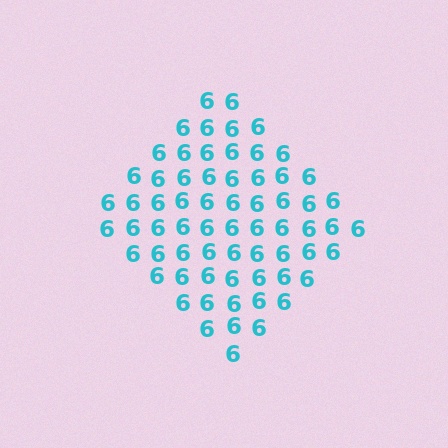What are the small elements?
The small elements are digit 6's.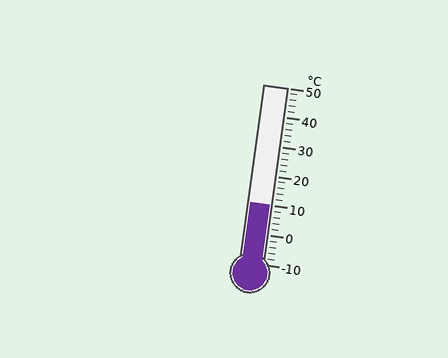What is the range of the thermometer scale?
The thermometer scale ranges from -10°C to 50°C.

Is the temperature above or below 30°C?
The temperature is below 30°C.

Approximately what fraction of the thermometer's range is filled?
The thermometer is filled to approximately 35% of its range.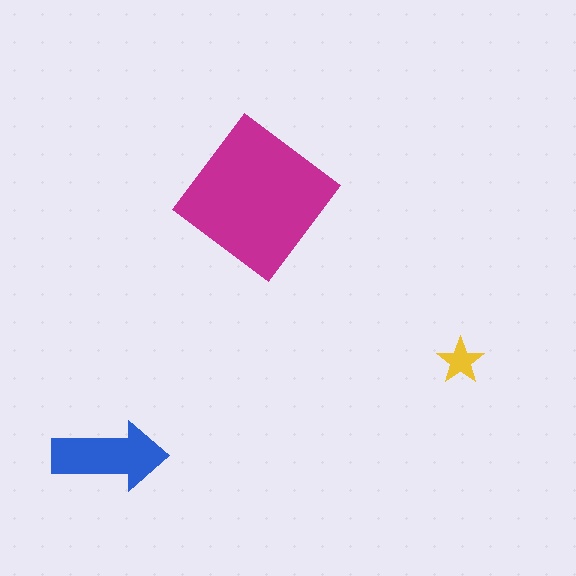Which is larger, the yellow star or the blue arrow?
The blue arrow.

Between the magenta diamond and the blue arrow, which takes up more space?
The magenta diamond.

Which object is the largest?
The magenta diamond.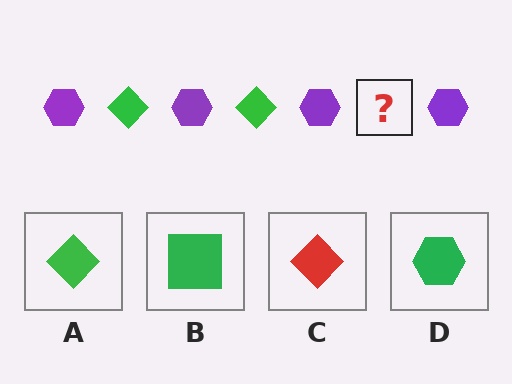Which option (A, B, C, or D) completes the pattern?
A.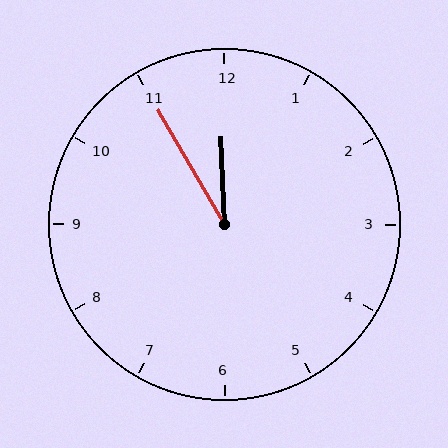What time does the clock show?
11:55.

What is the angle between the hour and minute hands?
Approximately 28 degrees.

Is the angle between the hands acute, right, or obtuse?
It is acute.